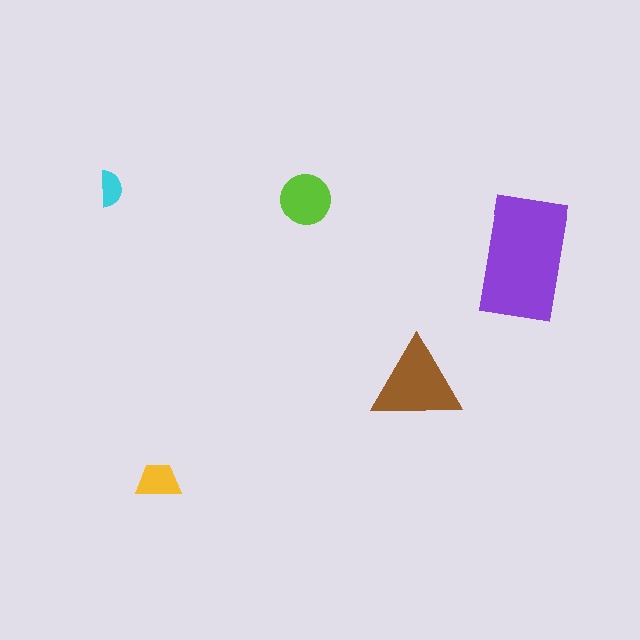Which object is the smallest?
The cyan semicircle.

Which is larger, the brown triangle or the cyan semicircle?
The brown triangle.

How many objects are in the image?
There are 5 objects in the image.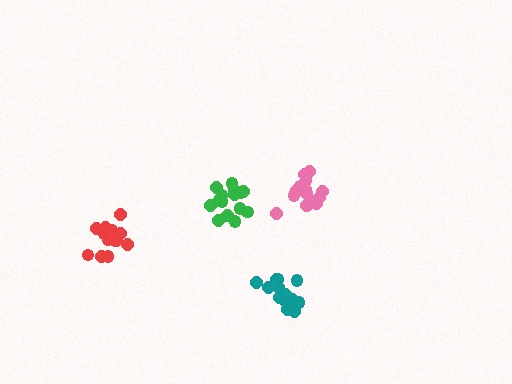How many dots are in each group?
Group 1: 14 dots, Group 2: 18 dots, Group 3: 15 dots, Group 4: 15 dots (62 total).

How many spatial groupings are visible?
There are 4 spatial groupings.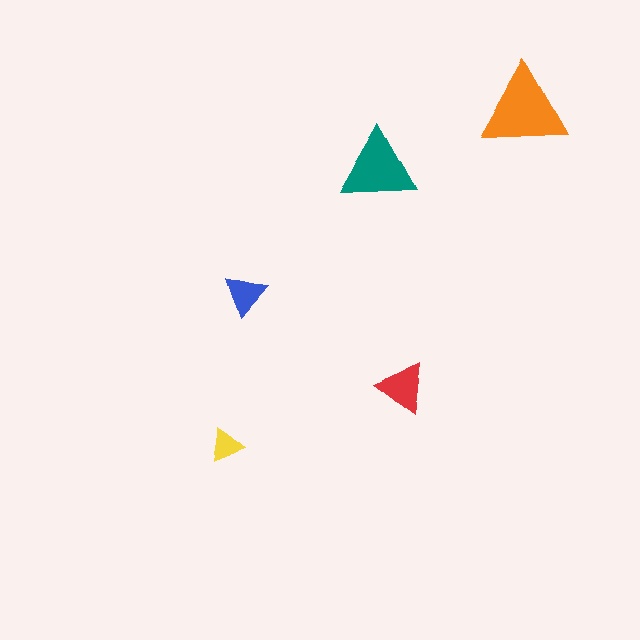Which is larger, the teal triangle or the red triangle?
The teal one.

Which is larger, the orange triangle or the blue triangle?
The orange one.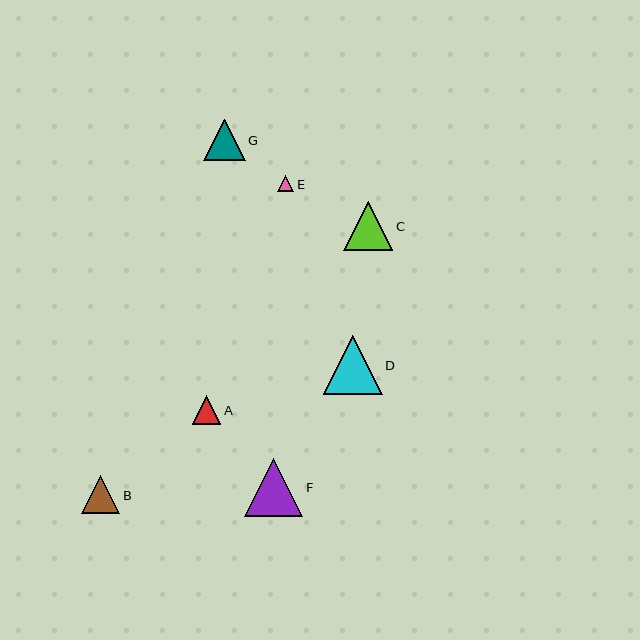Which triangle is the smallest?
Triangle E is the smallest with a size of approximately 17 pixels.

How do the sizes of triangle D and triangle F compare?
Triangle D and triangle F are approximately the same size.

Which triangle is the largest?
Triangle D is the largest with a size of approximately 59 pixels.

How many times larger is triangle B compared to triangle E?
Triangle B is approximately 2.3 times the size of triangle E.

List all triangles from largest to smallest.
From largest to smallest: D, F, C, G, B, A, E.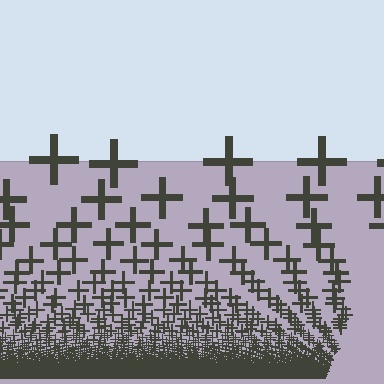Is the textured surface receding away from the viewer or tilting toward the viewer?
The surface appears to tilt toward the viewer. Texture elements get larger and sparser toward the top.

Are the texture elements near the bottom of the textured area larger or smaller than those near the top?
Smaller. The gradient is inverted — elements near the bottom are smaller and denser.